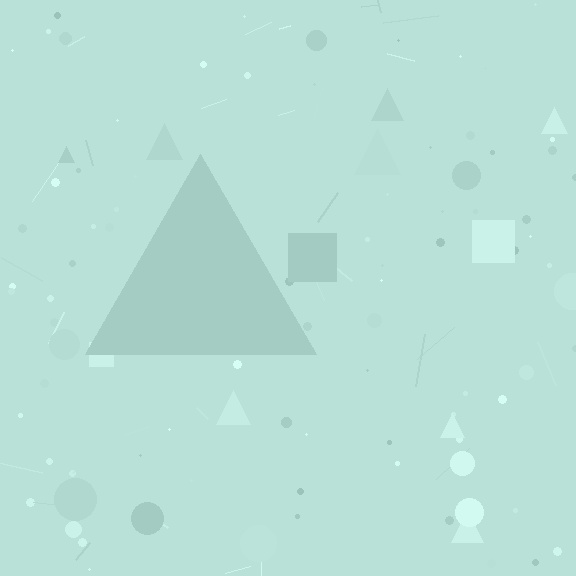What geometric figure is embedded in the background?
A triangle is embedded in the background.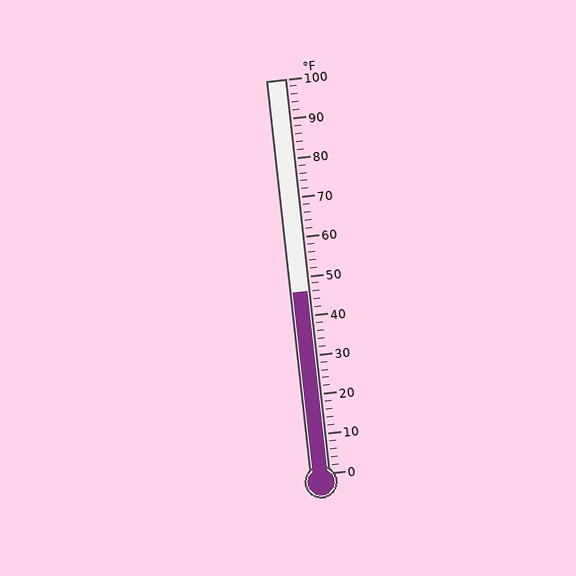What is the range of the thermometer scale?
The thermometer scale ranges from 0°F to 100°F.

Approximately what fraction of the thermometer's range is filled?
The thermometer is filled to approximately 45% of its range.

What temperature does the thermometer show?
The thermometer shows approximately 46°F.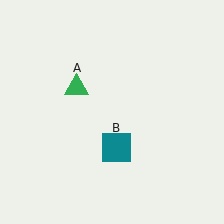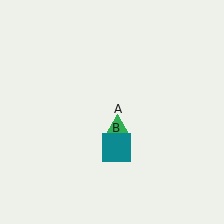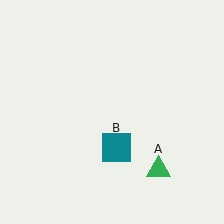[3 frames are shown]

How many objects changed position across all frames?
1 object changed position: green triangle (object A).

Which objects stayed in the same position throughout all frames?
Teal square (object B) remained stationary.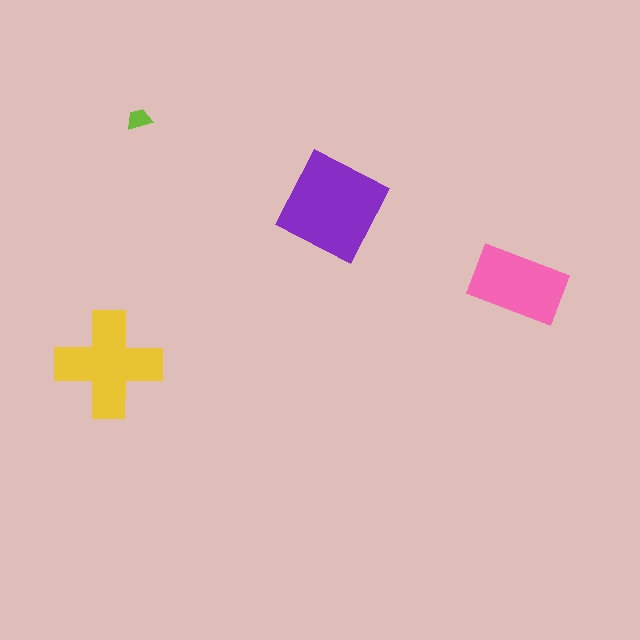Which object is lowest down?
The yellow cross is bottommost.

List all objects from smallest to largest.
The lime trapezoid, the pink rectangle, the yellow cross, the purple diamond.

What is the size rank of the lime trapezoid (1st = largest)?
4th.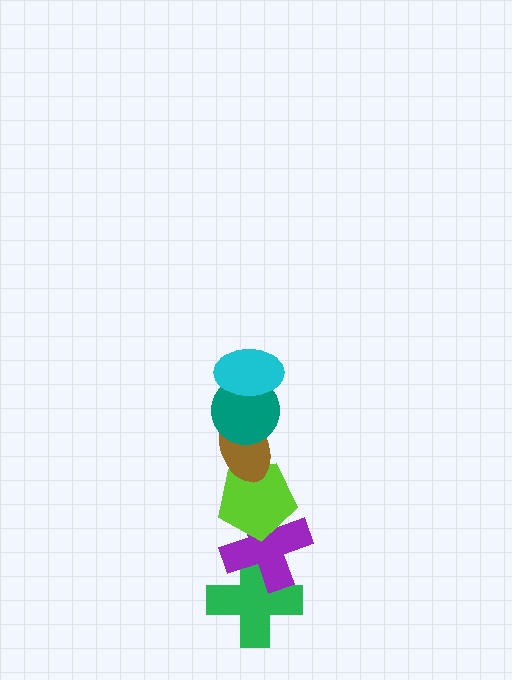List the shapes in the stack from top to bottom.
From top to bottom: the cyan ellipse, the teal circle, the brown ellipse, the lime pentagon, the purple cross, the green cross.